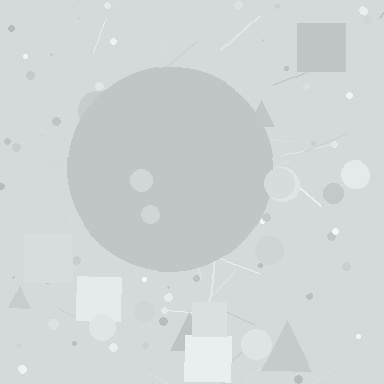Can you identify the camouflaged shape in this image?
The camouflaged shape is a circle.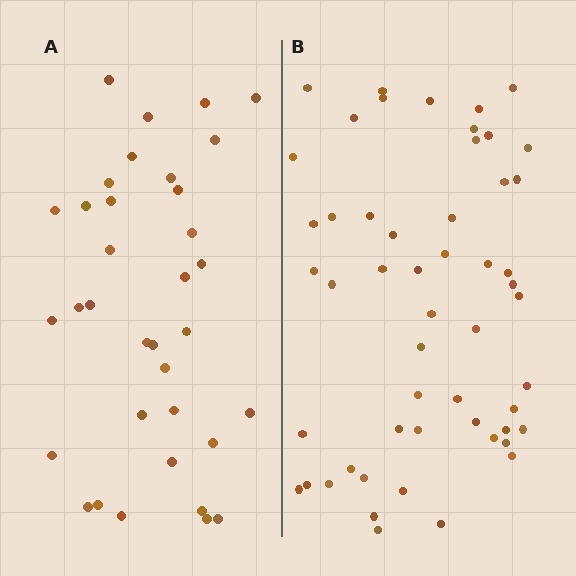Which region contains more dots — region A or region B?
Region B (the right region) has more dots.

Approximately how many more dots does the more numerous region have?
Region B has approximately 20 more dots than region A.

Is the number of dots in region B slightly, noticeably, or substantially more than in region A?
Region B has substantially more. The ratio is roughly 1.5 to 1.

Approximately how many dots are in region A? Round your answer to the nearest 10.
About 40 dots. (The exact count is 35, which rounds to 40.)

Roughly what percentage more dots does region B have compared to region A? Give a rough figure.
About 50% more.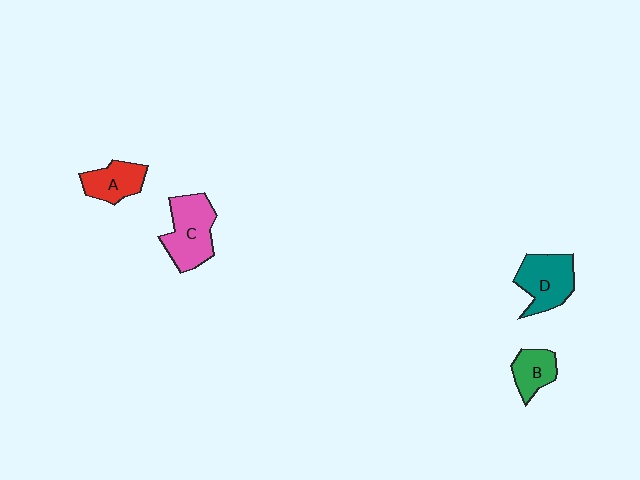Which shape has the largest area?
Shape C (pink).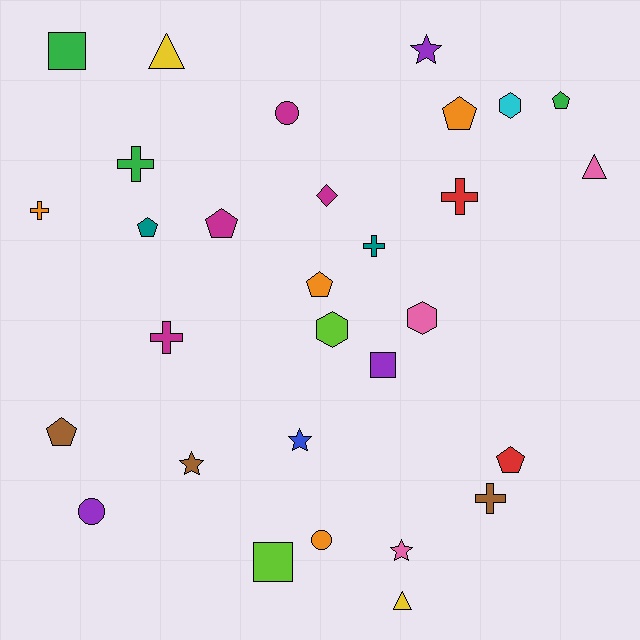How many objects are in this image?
There are 30 objects.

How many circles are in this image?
There are 3 circles.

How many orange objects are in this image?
There are 4 orange objects.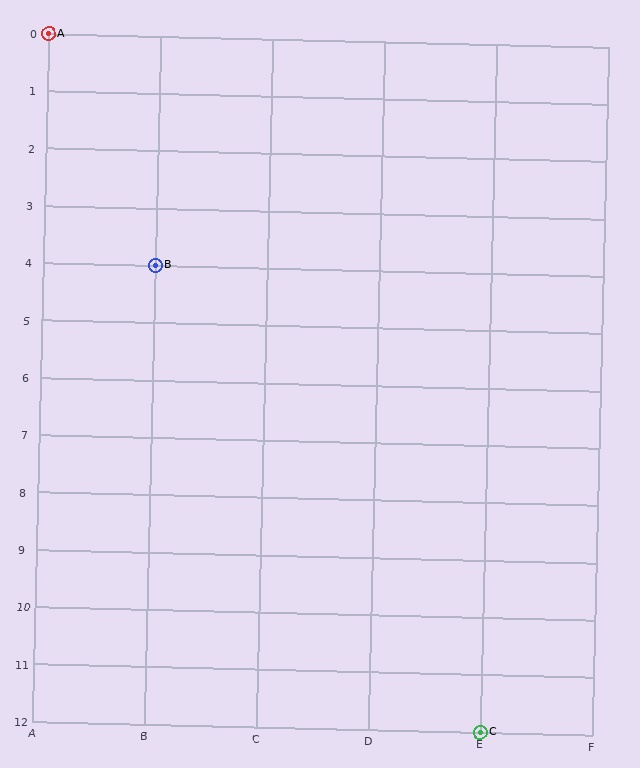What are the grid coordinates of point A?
Point A is at grid coordinates (A, 0).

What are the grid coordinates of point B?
Point B is at grid coordinates (B, 4).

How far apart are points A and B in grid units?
Points A and B are 1 column and 4 rows apart (about 4.1 grid units diagonally).